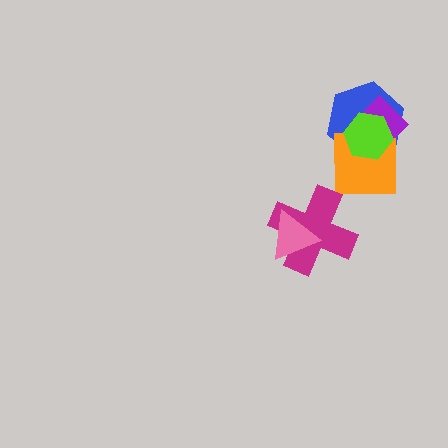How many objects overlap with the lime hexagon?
3 objects overlap with the lime hexagon.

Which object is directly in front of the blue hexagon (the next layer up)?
The orange square is directly in front of the blue hexagon.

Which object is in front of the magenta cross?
The pink triangle is in front of the magenta cross.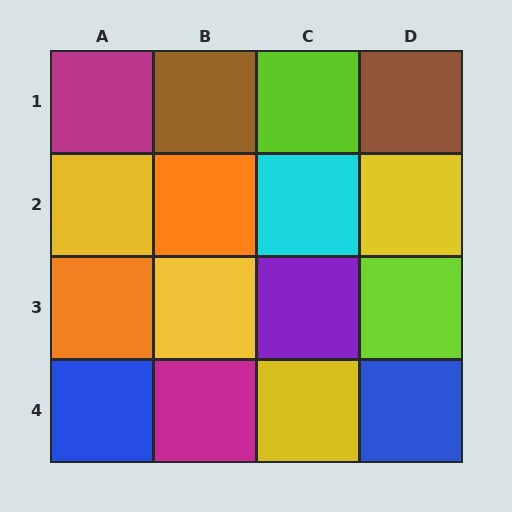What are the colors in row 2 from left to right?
Yellow, orange, cyan, yellow.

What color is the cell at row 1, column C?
Lime.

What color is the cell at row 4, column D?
Blue.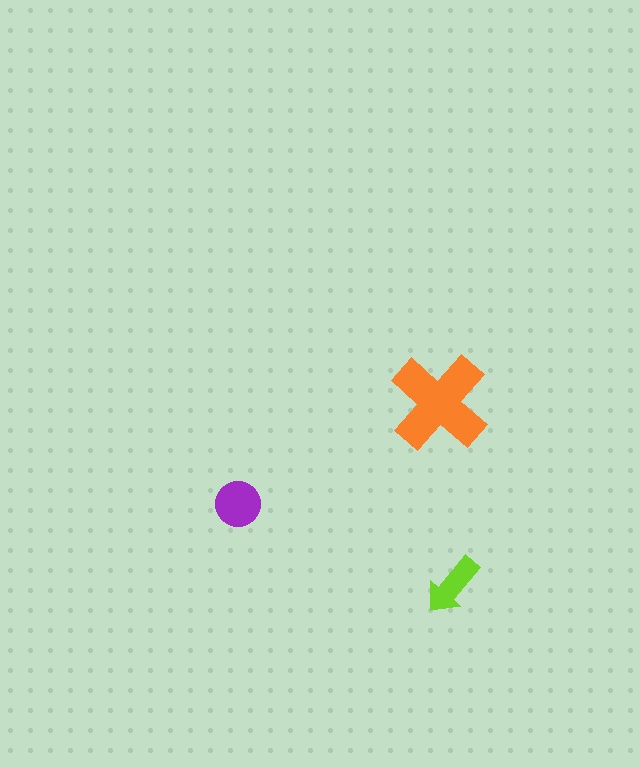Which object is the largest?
The orange cross.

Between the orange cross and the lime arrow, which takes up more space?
The orange cross.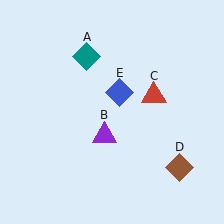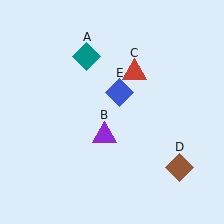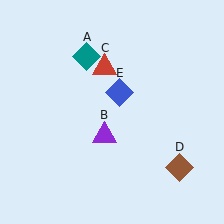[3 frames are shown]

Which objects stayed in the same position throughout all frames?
Teal diamond (object A) and purple triangle (object B) and brown diamond (object D) and blue diamond (object E) remained stationary.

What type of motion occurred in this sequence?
The red triangle (object C) rotated counterclockwise around the center of the scene.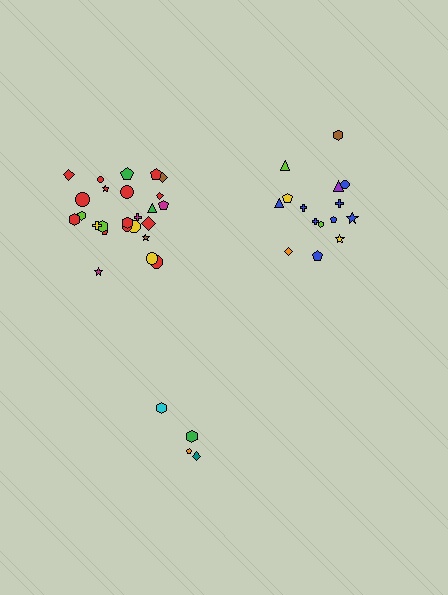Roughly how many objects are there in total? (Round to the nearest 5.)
Roughly 45 objects in total.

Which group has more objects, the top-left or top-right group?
The top-left group.